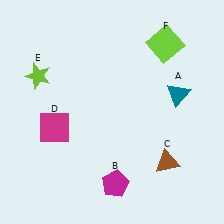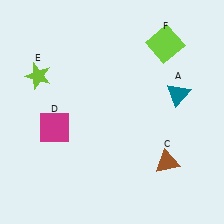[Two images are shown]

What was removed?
The magenta pentagon (B) was removed in Image 2.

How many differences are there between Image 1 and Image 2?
There is 1 difference between the two images.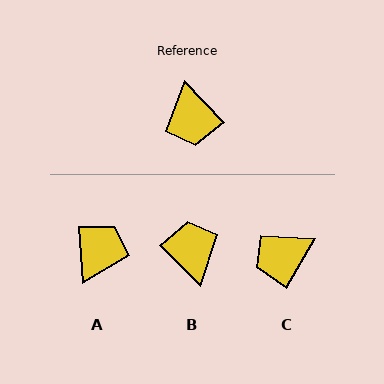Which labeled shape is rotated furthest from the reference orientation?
B, about 178 degrees away.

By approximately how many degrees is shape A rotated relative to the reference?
Approximately 141 degrees counter-clockwise.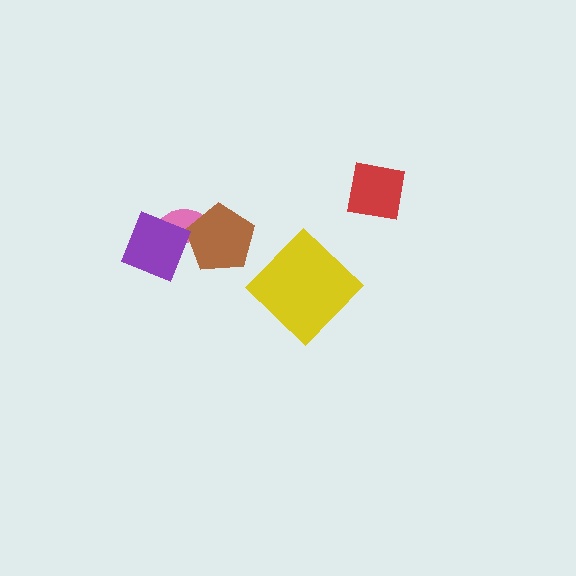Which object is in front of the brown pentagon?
The purple diamond is in front of the brown pentagon.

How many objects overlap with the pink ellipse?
2 objects overlap with the pink ellipse.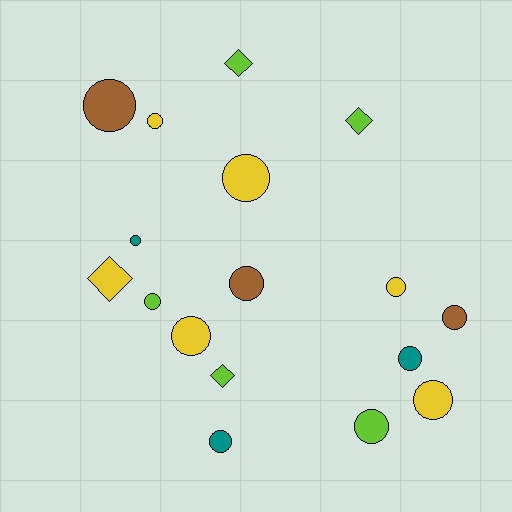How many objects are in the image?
There are 17 objects.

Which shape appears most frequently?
Circle, with 13 objects.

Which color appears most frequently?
Yellow, with 6 objects.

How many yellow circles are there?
There are 5 yellow circles.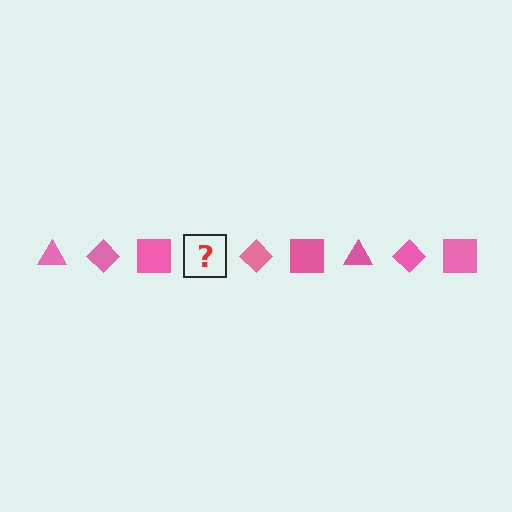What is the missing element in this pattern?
The missing element is a pink triangle.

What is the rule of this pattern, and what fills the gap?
The rule is that the pattern cycles through triangle, diamond, square shapes in pink. The gap should be filled with a pink triangle.